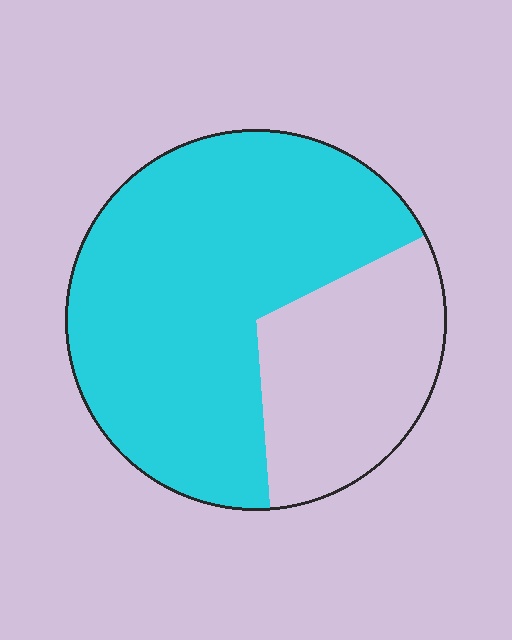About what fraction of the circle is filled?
About two thirds (2/3).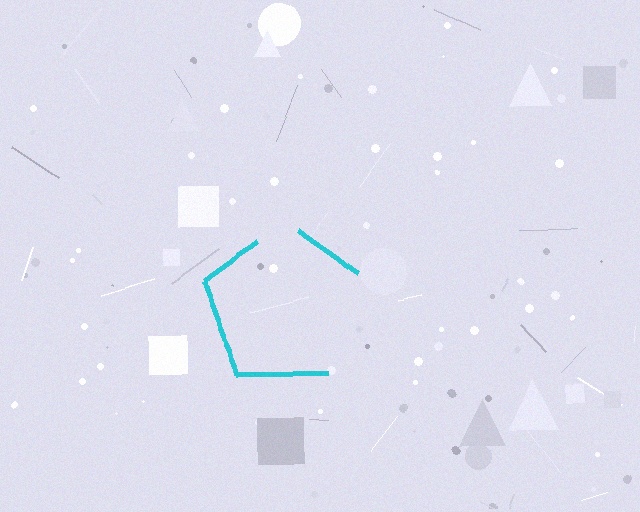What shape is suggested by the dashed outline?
The dashed outline suggests a pentagon.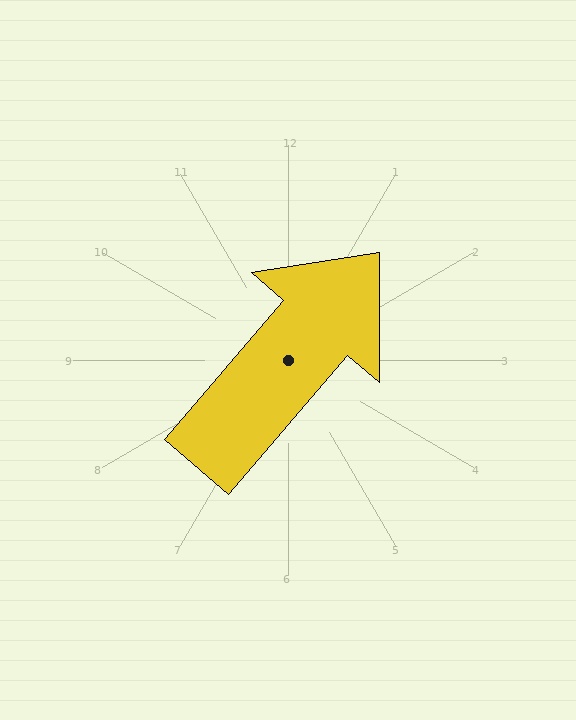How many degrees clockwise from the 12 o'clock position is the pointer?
Approximately 40 degrees.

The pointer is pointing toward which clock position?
Roughly 1 o'clock.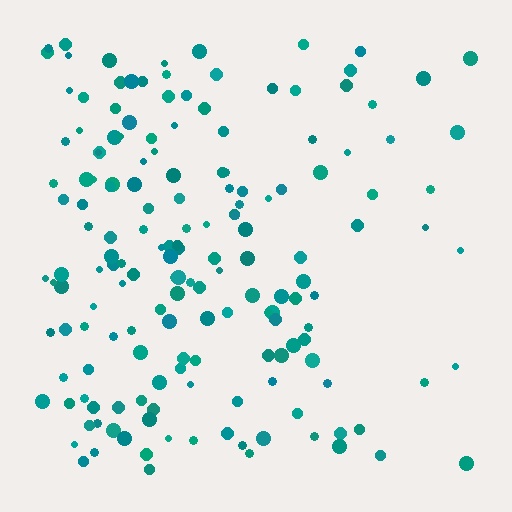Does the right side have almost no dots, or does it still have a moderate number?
Still a moderate number, just noticeably fewer than the left.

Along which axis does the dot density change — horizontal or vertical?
Horizontal.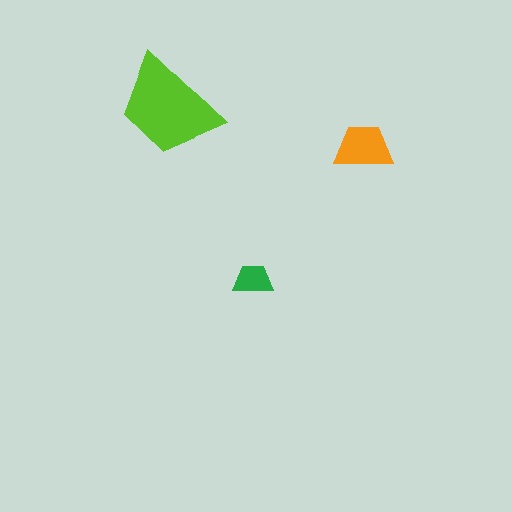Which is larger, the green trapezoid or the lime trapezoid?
The lime one.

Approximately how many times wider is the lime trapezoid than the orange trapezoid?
About 2 times wider.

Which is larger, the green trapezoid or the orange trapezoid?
The orange one.